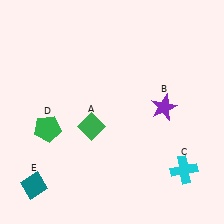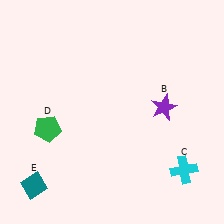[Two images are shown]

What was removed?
The green diamond (A) was removed in Image 2.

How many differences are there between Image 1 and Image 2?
There is 1 difference between the two images.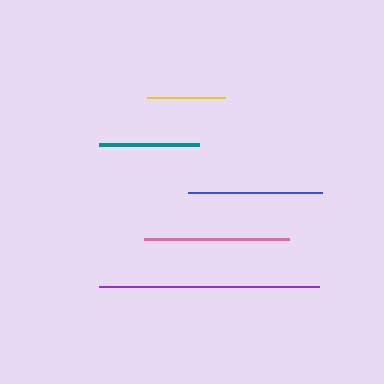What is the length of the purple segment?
The purple segment is approximately 220 pixels long.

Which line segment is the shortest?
The yellow line is the shortest at approximately 78 pixels.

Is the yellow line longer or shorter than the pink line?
The pink line is longer than the yellow line.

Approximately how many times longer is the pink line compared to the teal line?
The pink line is approximately 1.5 times the length of the teal line.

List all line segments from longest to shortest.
From longest to shortest: purple, pink, blue, teal, yellow.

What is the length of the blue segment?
The blue segment is approximately 134 pixels long.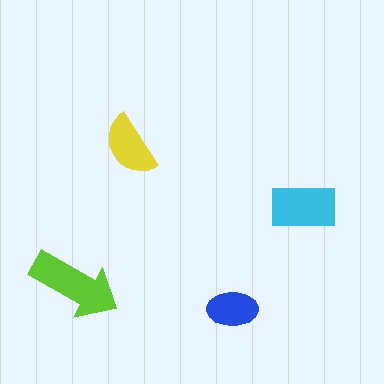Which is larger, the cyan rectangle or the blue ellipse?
The cyan rectangle.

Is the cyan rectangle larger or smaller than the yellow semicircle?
Larger.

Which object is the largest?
The lime arrow.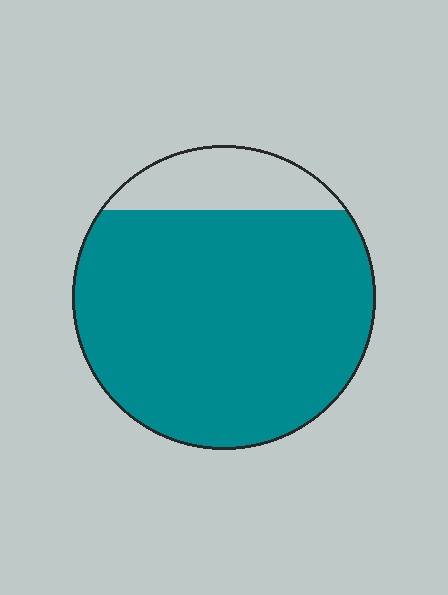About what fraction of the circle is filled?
About five sixths (5/6).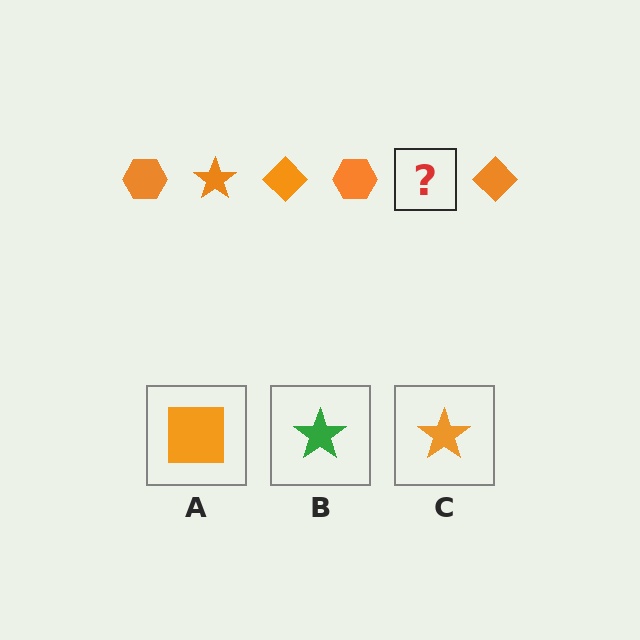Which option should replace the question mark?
Option C.